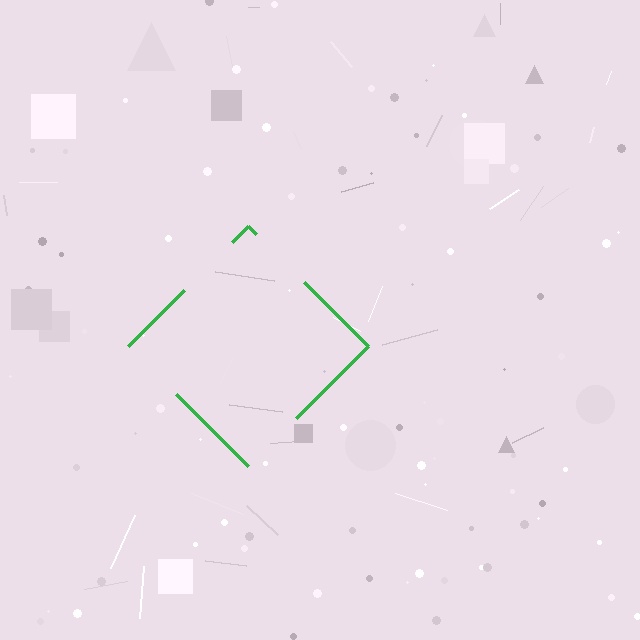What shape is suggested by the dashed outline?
The dashed outline suggests a diamond.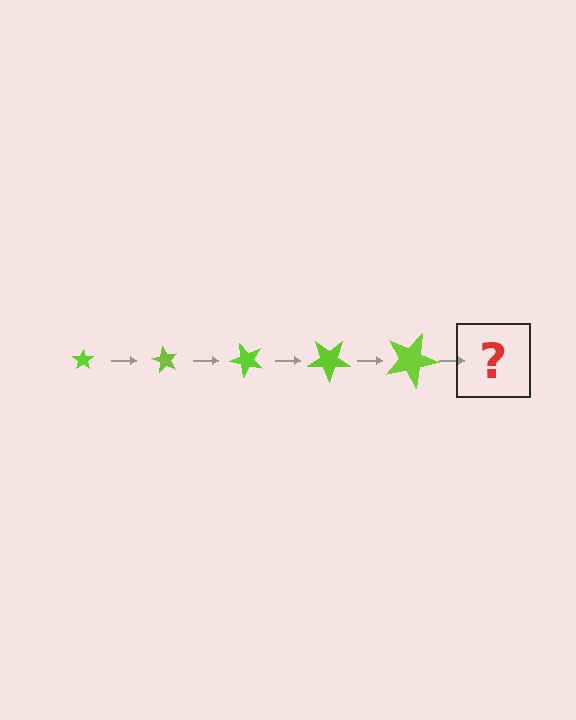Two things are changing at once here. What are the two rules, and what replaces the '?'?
The two rules are that the star grows larger each step and it rotates 60 degrees each step. The '?' should be a star, larger than the previous one and rotated 300 degrees from the start.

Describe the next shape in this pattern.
It should be a star, larger than the previous one and rotated 300 degrees from the start.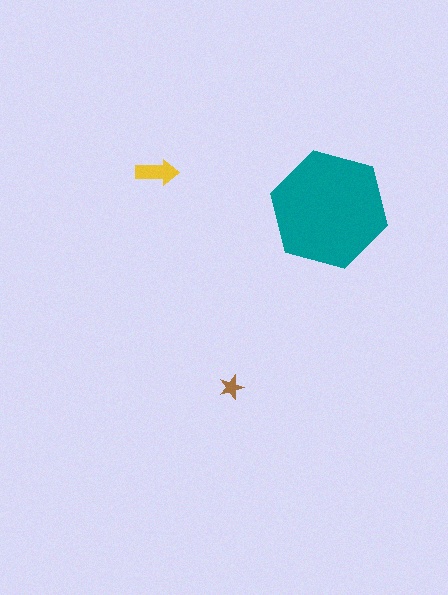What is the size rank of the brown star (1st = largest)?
3rd.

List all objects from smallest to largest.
The brown star, the yellow arrow, the teal hexagon.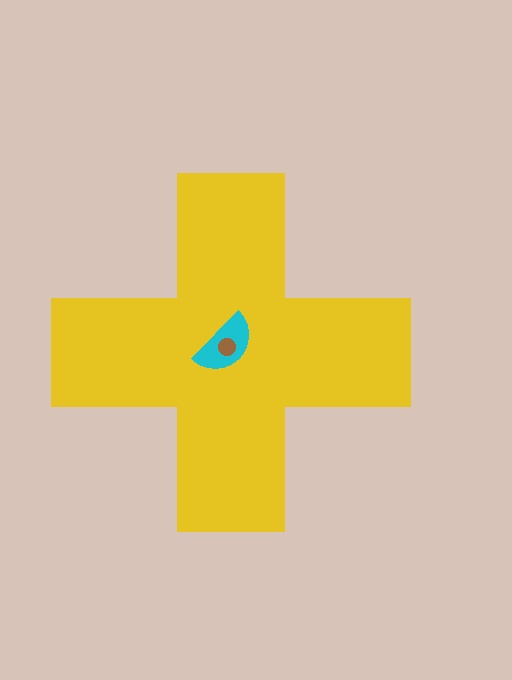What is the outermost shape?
The yellow cross.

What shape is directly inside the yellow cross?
The cyan semicircle.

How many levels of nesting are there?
3.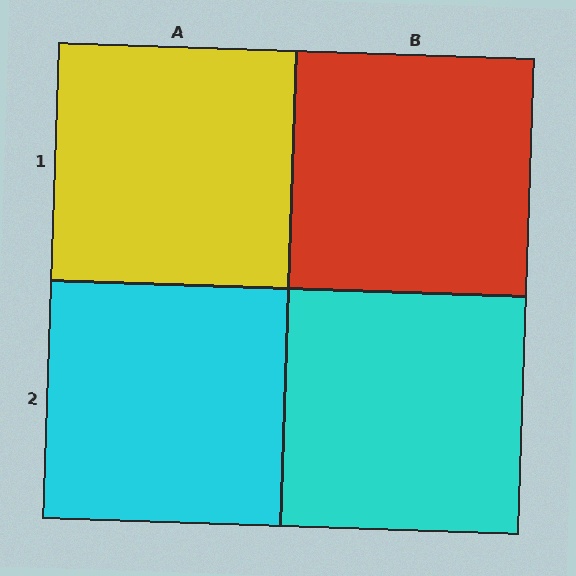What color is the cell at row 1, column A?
Yellow.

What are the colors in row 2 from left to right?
Cyan, cyan.